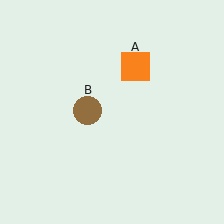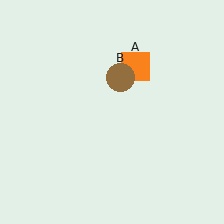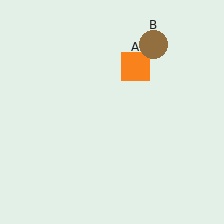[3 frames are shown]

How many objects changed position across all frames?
1 object changed position: brown circle (object B).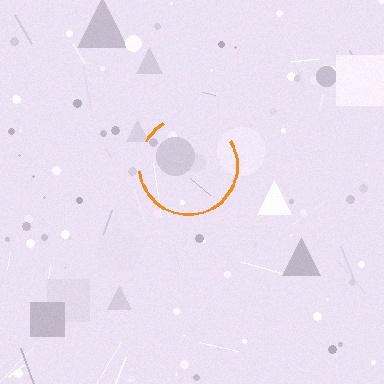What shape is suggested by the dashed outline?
The dashed outline suggests a circle.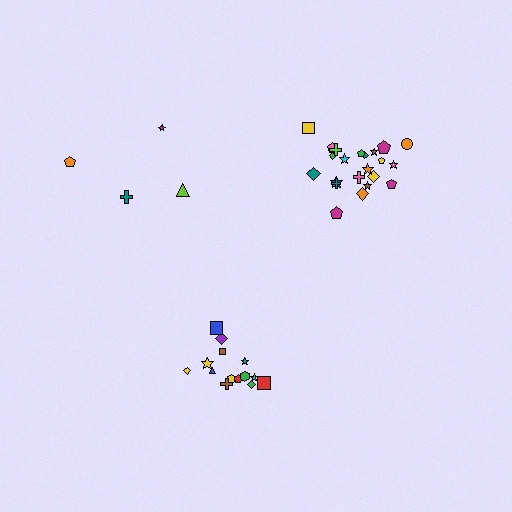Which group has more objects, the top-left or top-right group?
The top-right group.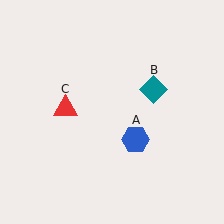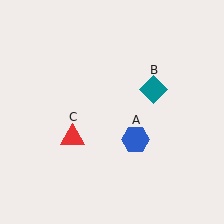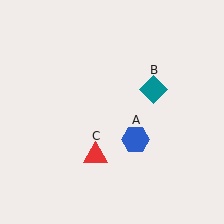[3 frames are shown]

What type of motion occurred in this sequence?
The red triangle (object C) rotated counterclockwise around the center of the scene.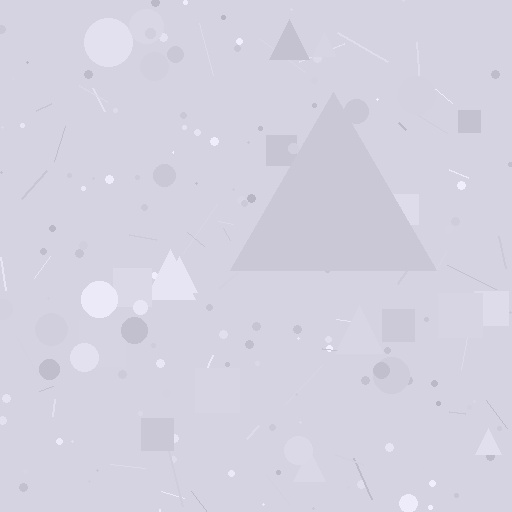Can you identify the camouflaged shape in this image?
The camouflaged shape is a triangle.